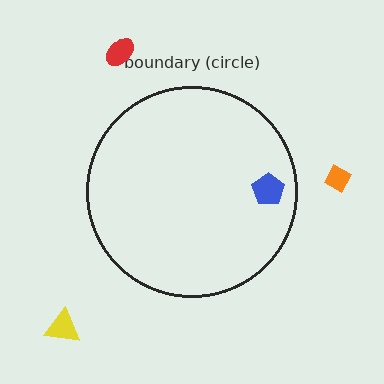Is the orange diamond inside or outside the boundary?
Outside.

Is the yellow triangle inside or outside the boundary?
Outside.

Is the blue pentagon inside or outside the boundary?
Inside.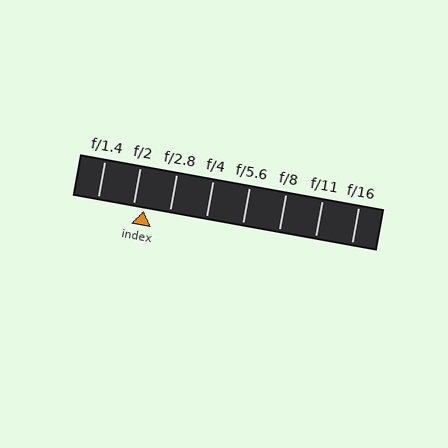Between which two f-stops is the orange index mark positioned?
The index mark is between f/2 and f/2.8.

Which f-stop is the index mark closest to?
The index mark is closest to f/2.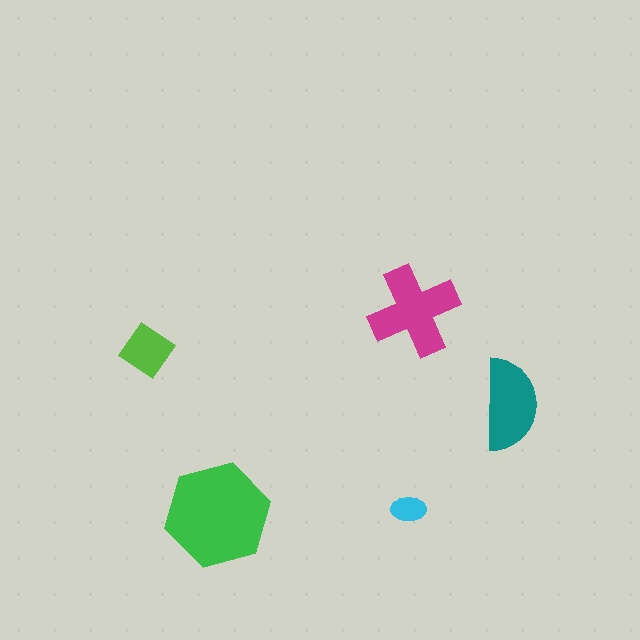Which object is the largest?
The green hexagon.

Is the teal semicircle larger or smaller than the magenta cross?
Smaller.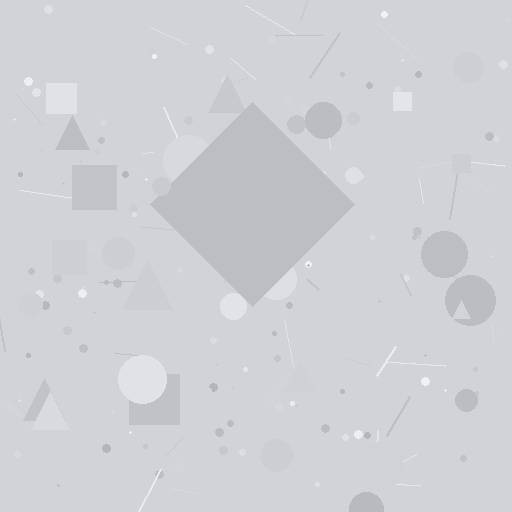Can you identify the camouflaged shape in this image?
The camouflaged shape is a diamond.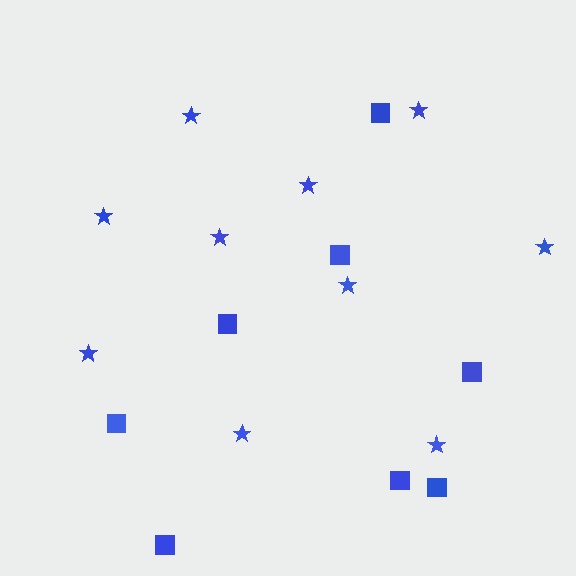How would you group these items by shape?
There are 2 groups: one group of squares (8) and one group of stars (10).